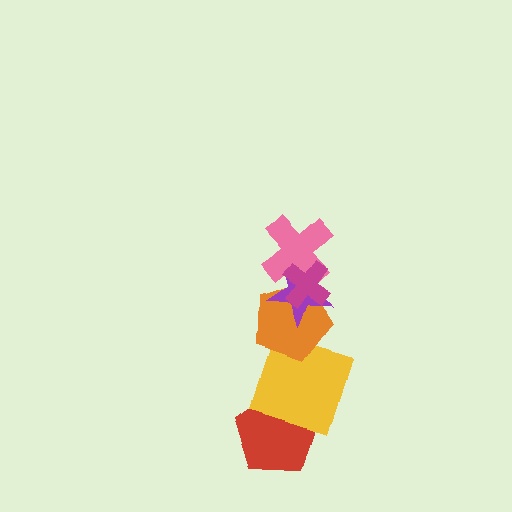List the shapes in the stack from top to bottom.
From top to bottom: the magenta cross, the pink cross, the purple star, the orange pentagon, the yellow square, the red pentagon.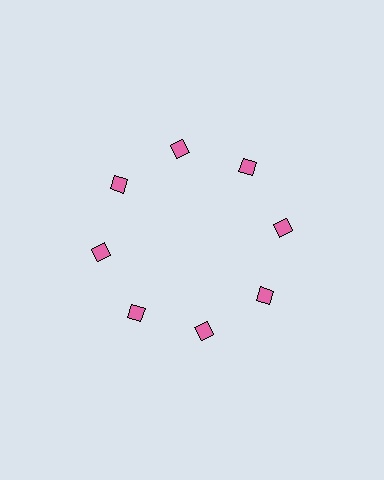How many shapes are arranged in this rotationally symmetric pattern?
There are 8 shapes, arranged in 8 groups of 1.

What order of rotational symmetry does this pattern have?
This pattern has 8-fold rotational symmetry.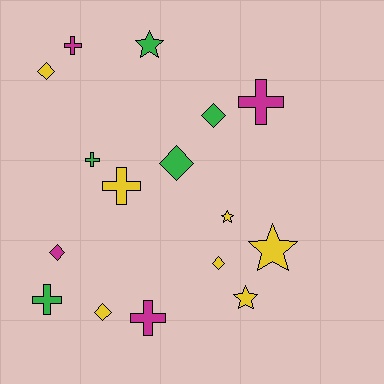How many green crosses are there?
There are 2 green crosses.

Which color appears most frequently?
Yellow, with 7 objects.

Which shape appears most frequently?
Cross, with 6 objects.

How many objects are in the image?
There are 16 objects.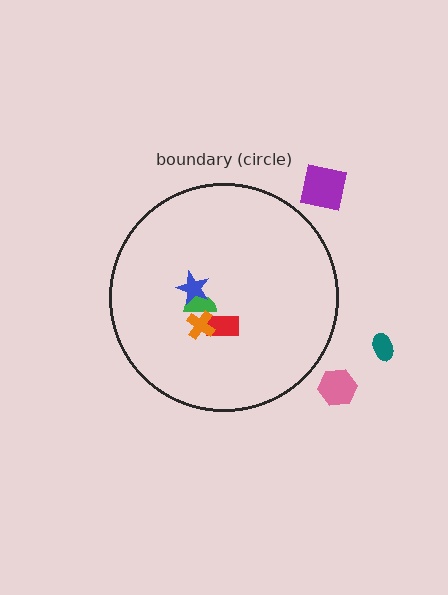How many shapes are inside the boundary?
4 inside, 3 outside.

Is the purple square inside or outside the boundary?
Outside.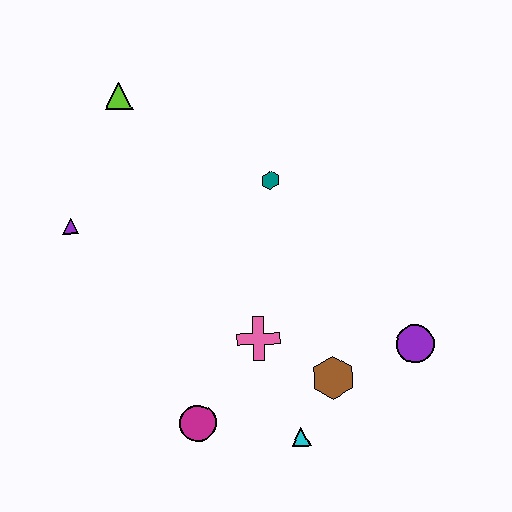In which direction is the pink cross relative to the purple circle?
The pink cross is to the left of the purple circle.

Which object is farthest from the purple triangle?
The purple circle is farthest from the purple triangle.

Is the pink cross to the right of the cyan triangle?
No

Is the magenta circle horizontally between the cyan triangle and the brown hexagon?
No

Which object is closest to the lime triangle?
The purple triangle is closest to the lime triangle.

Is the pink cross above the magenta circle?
Yes